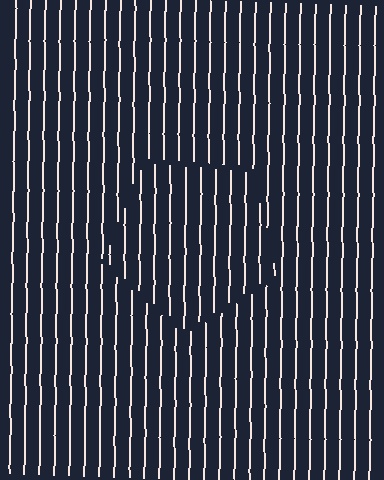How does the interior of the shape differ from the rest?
The interior of the shape contains the same grating, shifted by half a period — the contour is defined by the phase discontinuity where line-ends from the inner and outer gratings abut.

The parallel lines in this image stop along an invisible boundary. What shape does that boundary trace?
An illusory pentagon. The interior of the shape contains the same grating, shifted by half a period — the contour is defined by the phase discontinuity where line-ends from the inner and outer gratings abut.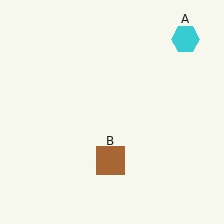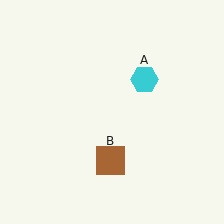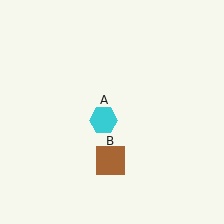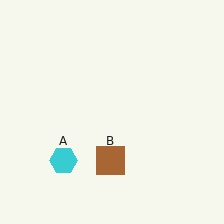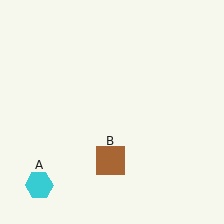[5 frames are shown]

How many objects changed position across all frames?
1 object changed position: cyan hexagon (object A).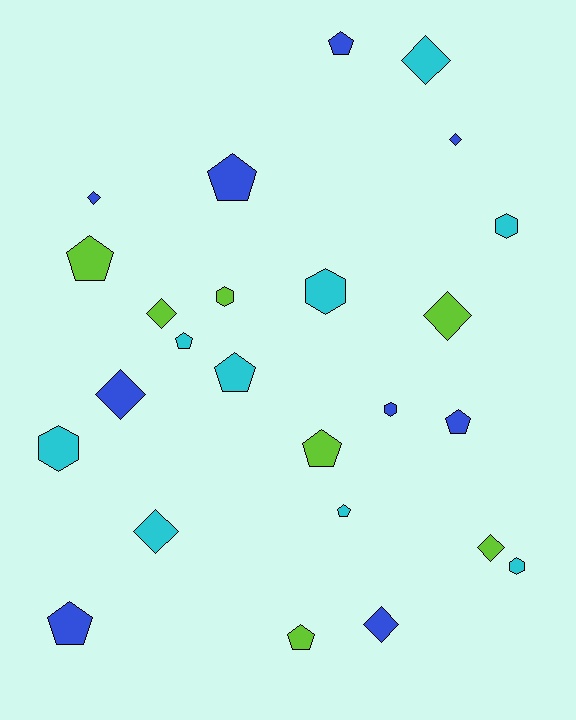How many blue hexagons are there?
There is 1 blue hexagon.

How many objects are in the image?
There are 25 objects.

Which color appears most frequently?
Blue, with 9 objects.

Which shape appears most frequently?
Pentagon, with 10 objects.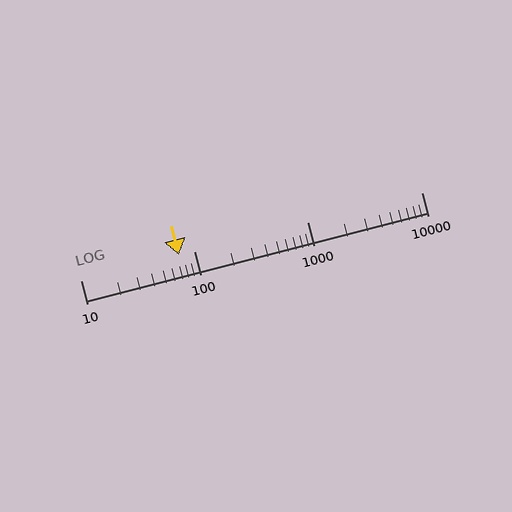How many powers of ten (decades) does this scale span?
The scale spans 3 decades, from 10 to 10000.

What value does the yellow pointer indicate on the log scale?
The pointer indicates approximately 74.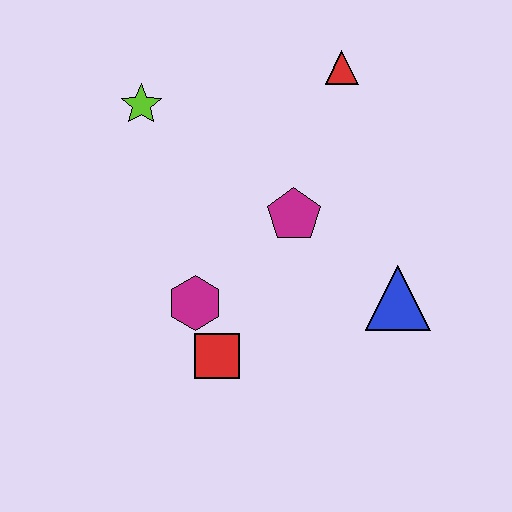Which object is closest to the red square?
The magenta hexagon is closest to the red square.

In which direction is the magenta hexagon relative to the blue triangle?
The magenta hexagon is to the left of the blue triangle.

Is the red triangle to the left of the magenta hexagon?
No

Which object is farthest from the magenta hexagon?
The red triangle is farthest from the magenta hexagon.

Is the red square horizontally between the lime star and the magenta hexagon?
No